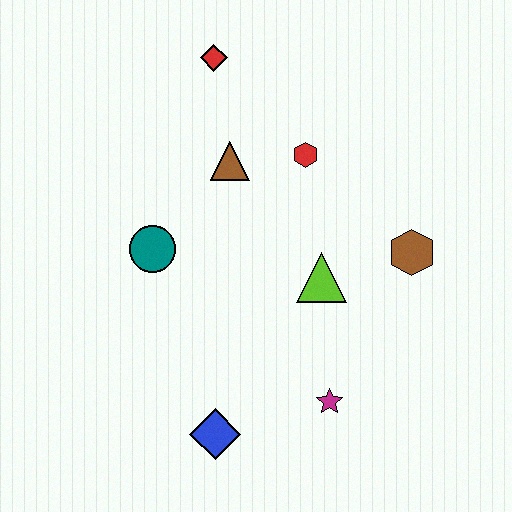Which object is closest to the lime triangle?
The brown hexagon is closest to the lime triangle.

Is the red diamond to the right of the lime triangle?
No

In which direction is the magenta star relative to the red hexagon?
The magenta star is below the red hexagon.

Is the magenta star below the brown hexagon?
Yes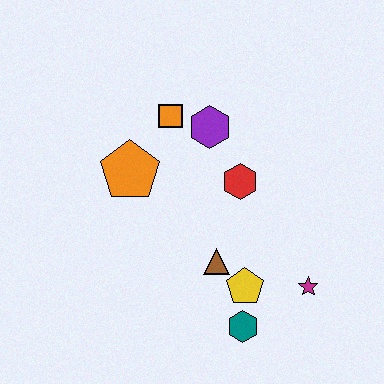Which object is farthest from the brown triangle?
The orange square is farthest from the brown triangle.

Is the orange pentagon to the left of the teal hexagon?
Yes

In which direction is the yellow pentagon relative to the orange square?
The yellow pentagon is below the orange square.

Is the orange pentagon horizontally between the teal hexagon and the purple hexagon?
No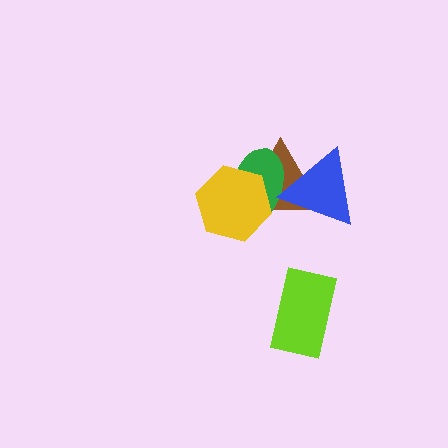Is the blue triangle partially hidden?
No, no other shape covers it.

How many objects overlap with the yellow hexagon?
2 objects overlap with the yellow hexagon.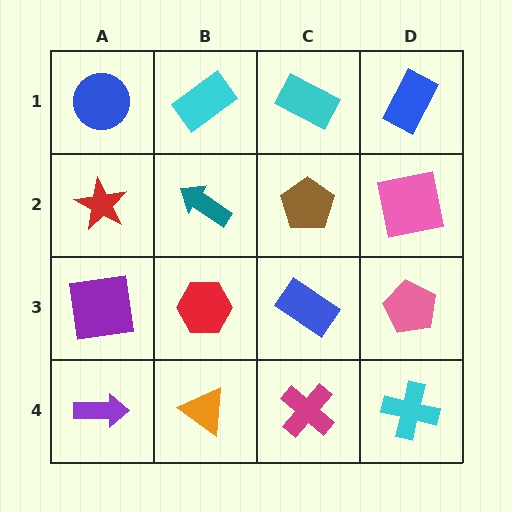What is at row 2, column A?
A red star.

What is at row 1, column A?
A blue circle.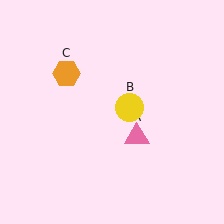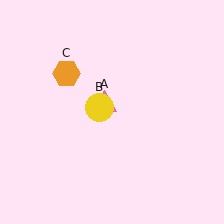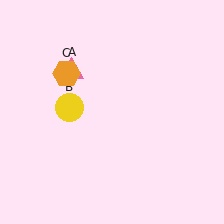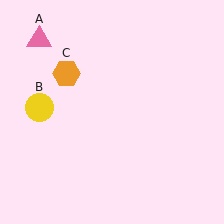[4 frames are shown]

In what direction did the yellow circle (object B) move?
The yellow circle (object B) moved left.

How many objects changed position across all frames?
2 objects changed position: pink triangle (object A), yellow circle (object B).